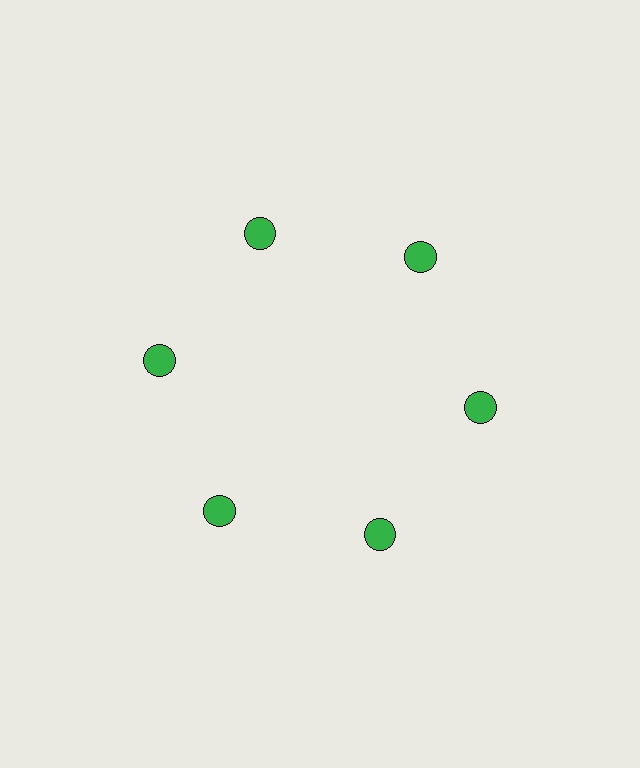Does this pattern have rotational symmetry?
Yes, this pattern has 6-fold rotational symmetry. It looks the same after rotating 60 degrees around the center.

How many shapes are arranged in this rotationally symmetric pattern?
There are 6 shapes, arranged in 6 groups of 1.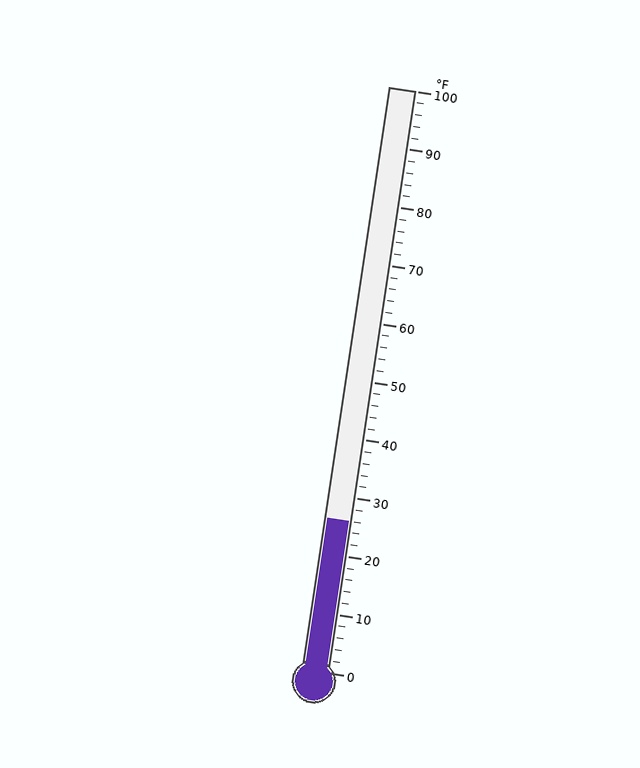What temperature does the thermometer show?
The thermometer shows approximately 26°F.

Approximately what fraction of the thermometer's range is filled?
The thermometer is filled to approximately 25% of its range.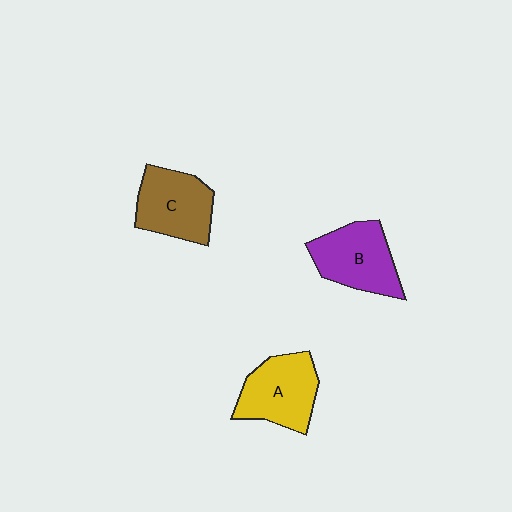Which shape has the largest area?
Shape B (purple).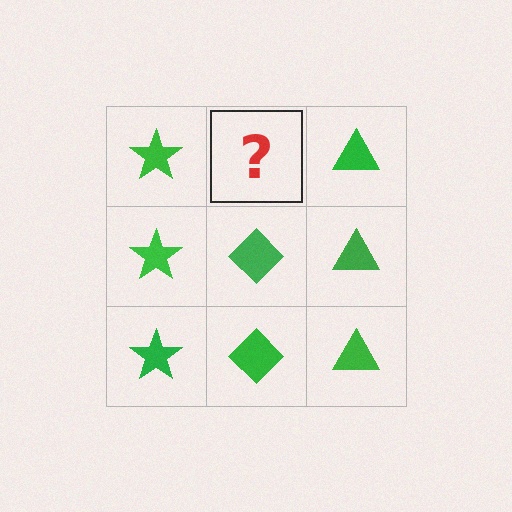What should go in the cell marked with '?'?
The missing cell should contain a green diamond.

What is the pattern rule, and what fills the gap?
The rule is that each column has a consistent shape. The gap should be filled with a green diamond.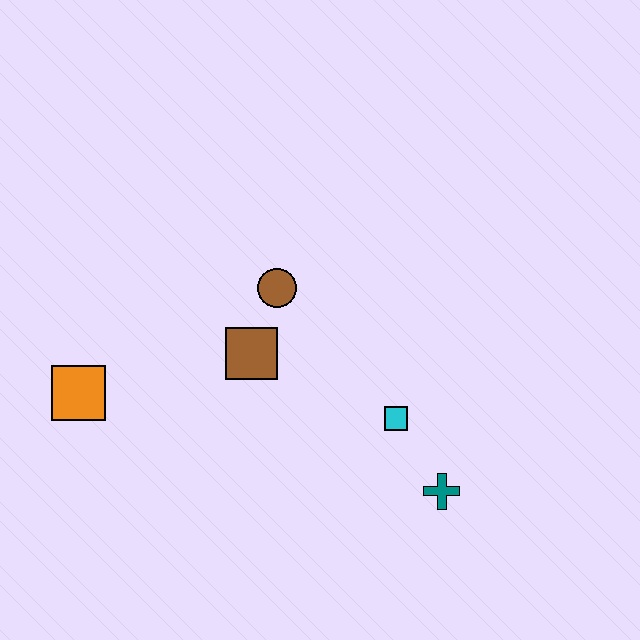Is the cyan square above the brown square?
No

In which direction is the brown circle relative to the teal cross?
The brown circle is above the teal cross.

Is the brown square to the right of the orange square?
Yes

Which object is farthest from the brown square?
The teal cross is farthest from the brown square.